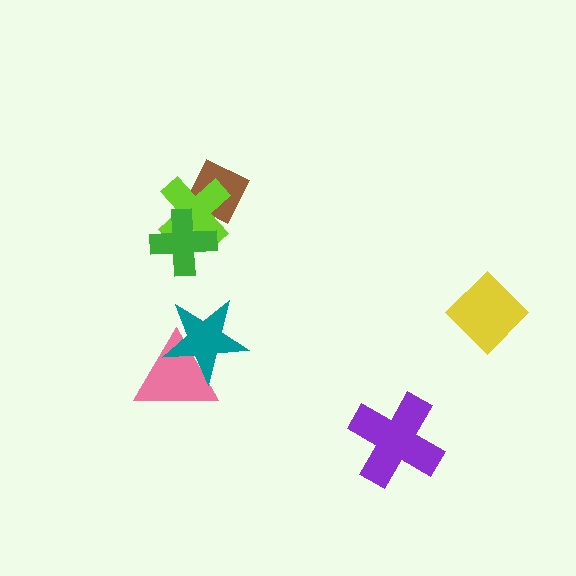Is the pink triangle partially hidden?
Yes, it is partially covered by another shape.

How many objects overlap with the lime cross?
2 objects overlap with the lime cross.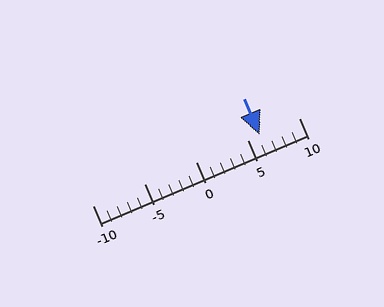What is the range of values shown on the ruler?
The ruler shows values from -10 to 10.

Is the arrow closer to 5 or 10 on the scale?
The arrow is closer to 5.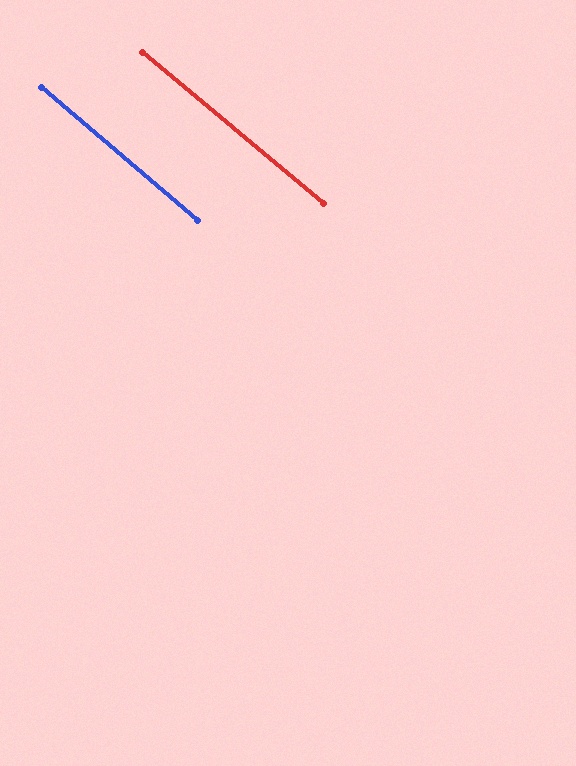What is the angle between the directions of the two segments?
Approximately 0 degrees.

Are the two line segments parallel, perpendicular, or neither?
Parallel — their directions differ by only 0.4°.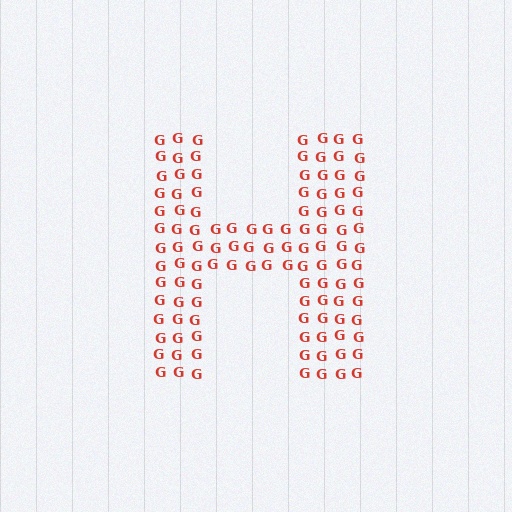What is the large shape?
The large shape is the letter H.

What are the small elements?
The small elements are letter G's.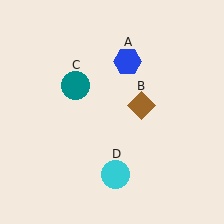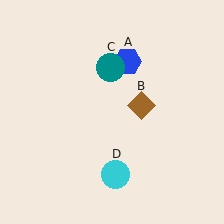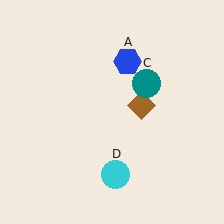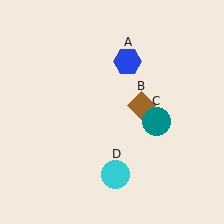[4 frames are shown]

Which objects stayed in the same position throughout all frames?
Blue hexagon (object A) and brown diamond (object B) and cyan circle (object D) remained stationary.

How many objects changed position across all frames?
1 object changed position: teal circle (object C).